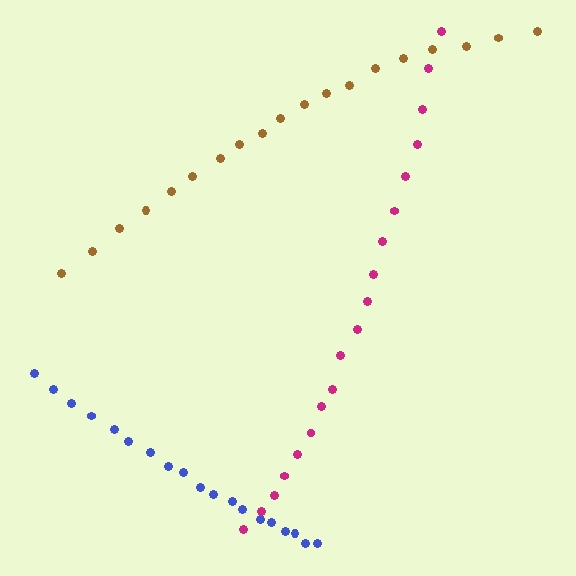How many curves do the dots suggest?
There are 3 distinct paths.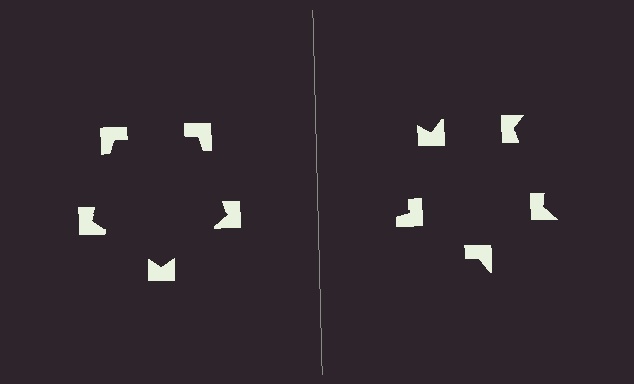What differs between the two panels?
The notched squares are positioned identically on both sides; only the wedge orientations differ. On the left they align to a pentagon; on the right they are misaligned.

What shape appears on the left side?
An illusory pentagon.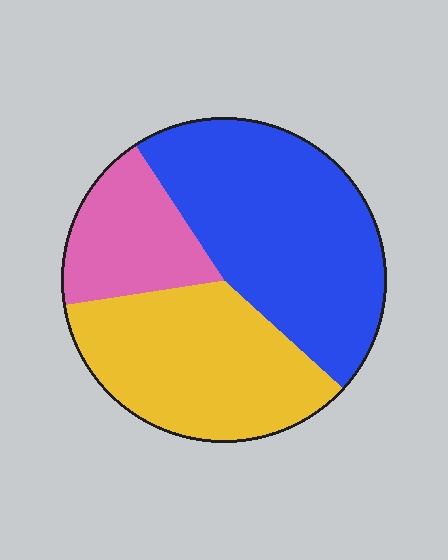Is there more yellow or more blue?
Blue.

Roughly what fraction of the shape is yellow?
Yellow takes up about three eighths (3/8) of the shape.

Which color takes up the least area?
Pink, at roughly 20%.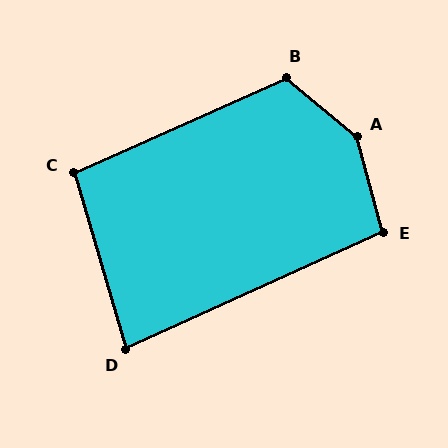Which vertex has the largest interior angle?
A, at approximately 145 degrees.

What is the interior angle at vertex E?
Approximately 99 degrees (obtuse).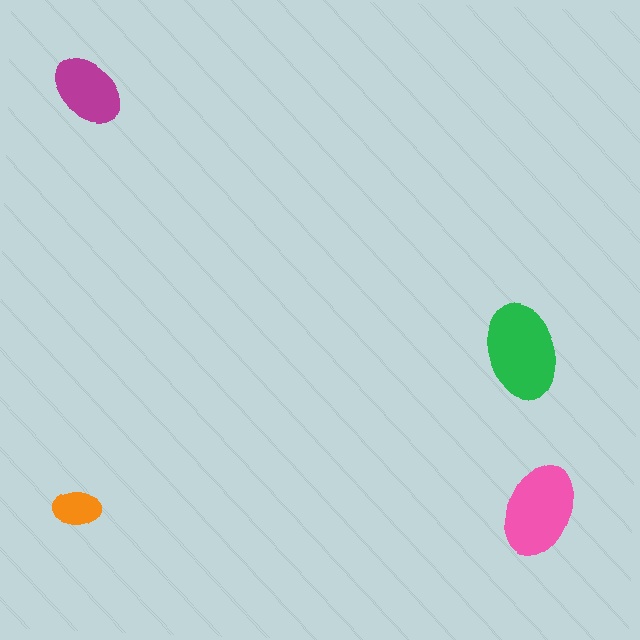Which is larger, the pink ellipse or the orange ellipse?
The pink one.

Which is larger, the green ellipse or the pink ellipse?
The green one.